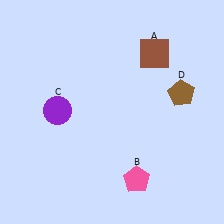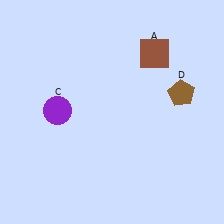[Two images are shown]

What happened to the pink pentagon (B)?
The pink pentagon (B) was removed in Image 2. It was in the bottom-right area of Image 1.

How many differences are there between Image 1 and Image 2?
There is 1 difference between the two images.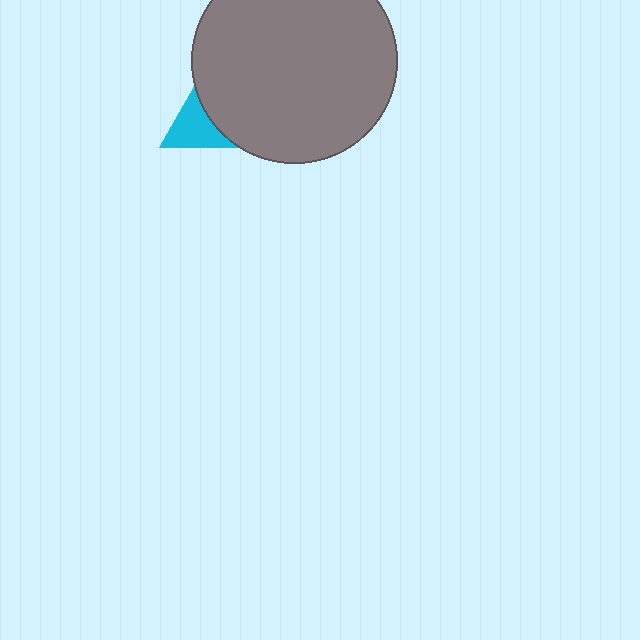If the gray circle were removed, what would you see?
You would see the complete cyan triangle.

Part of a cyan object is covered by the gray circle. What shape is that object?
It is a triangle.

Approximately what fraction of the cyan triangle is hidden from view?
Roughly 55% of the cyan triangle is hidden behind the gray circle.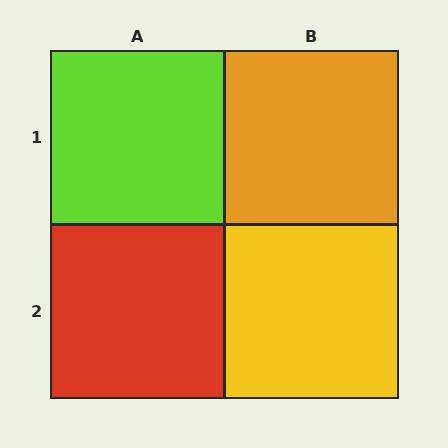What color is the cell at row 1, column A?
Lime.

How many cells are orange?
1 cell is orange.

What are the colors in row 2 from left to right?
Red, yellow.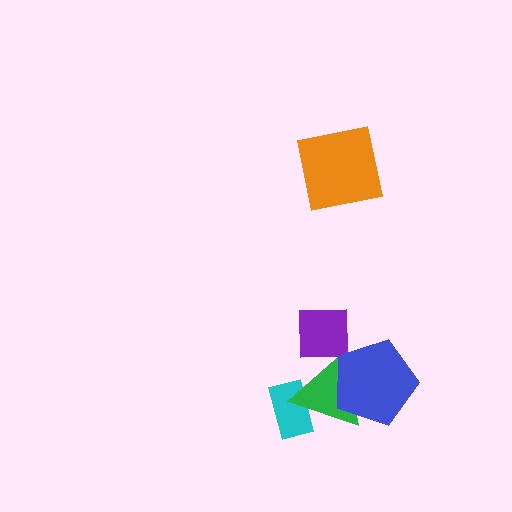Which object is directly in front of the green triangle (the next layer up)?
The purple square is directly in front of the green triangle.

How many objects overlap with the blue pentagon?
1 object overlaps with the blue pentagon.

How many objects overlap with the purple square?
1 object overlaps with the purple square.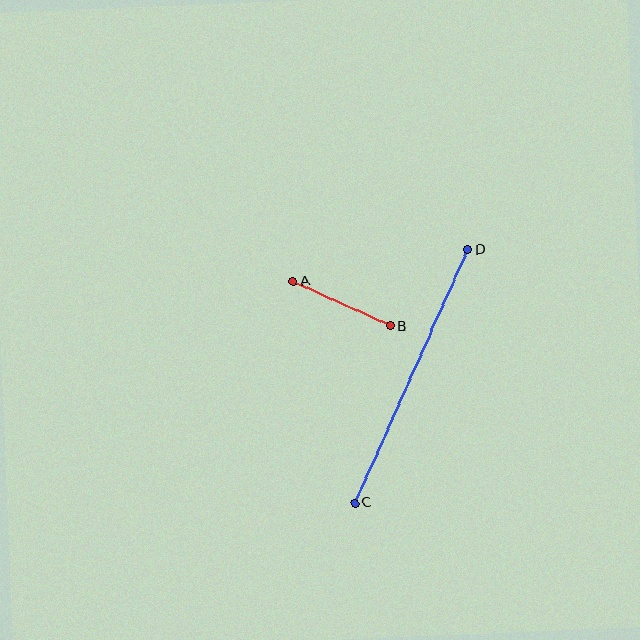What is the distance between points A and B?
The distance is approximately 107 pixels.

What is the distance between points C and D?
The distance is approximately 277 pixels.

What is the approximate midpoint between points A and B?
The midpoint is at approximately (342, 303) pixels.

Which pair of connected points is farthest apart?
Points C and D are farthest apart.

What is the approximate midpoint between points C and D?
The midpoint is at approximately (411, 376) pixels.